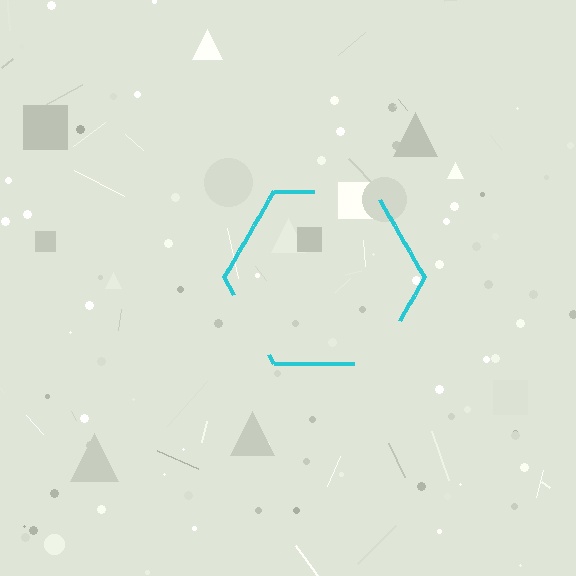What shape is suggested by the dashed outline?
The dashed outline suggests a hexagon.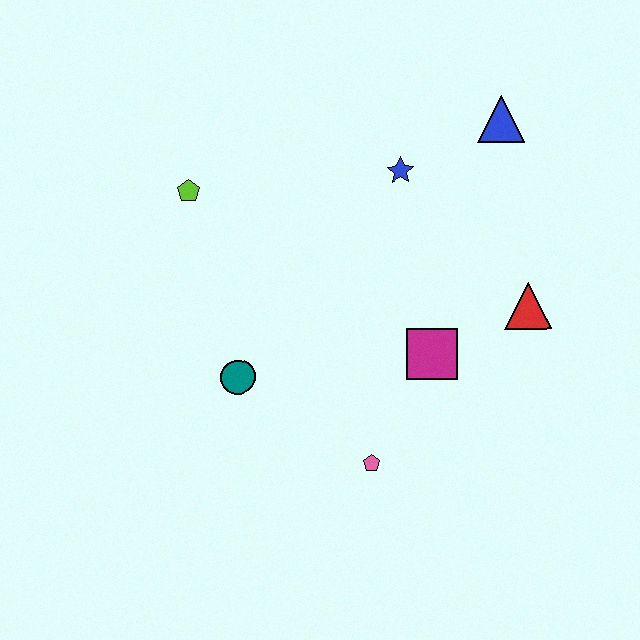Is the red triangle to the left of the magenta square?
No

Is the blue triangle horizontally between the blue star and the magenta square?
No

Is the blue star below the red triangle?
No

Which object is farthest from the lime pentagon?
The red triangle is farthest from the lime pentagon.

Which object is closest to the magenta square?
The red triangle is closest to the magenta square.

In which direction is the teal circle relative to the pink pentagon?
The teal circle is to the left of the pink pentagon.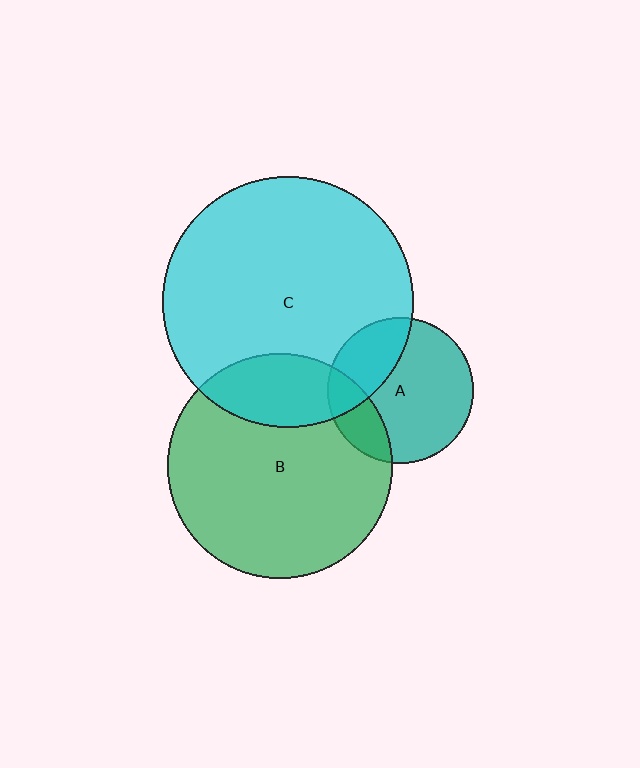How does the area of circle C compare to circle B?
Approximately 1.2 times.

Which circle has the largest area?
Circle C (cyan).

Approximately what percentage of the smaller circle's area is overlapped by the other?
Approximately 30%.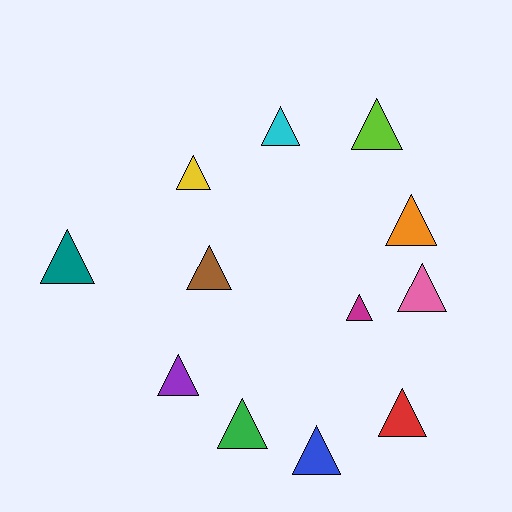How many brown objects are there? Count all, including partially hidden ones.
There is 1 brown object.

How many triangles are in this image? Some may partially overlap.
There are 12 triangles.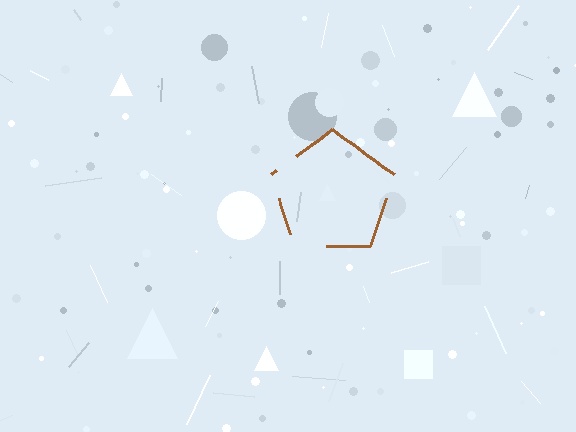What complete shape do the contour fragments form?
The contour fragments form a pentagon.